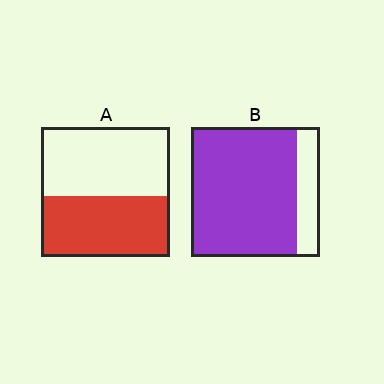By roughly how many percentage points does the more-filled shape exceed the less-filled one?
By roughly 35 percentage points (B over A).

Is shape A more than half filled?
Roughly half.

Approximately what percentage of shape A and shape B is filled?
A is approximately 45% and B is approximately 80%.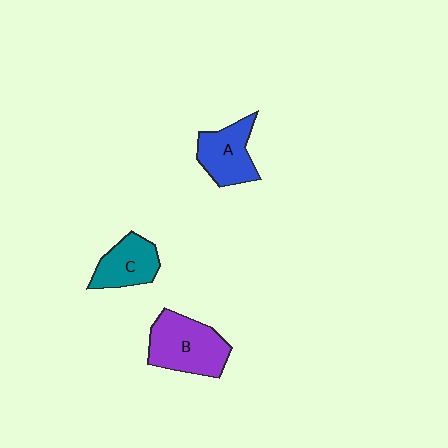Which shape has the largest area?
Shape B (purple).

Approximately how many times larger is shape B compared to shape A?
Approximately 1.4 times.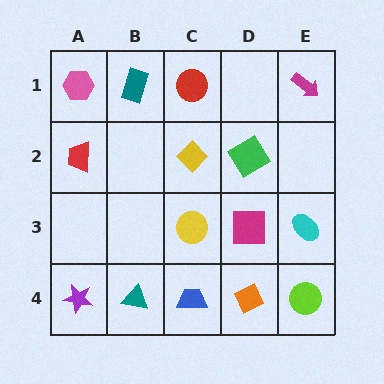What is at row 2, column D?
A green diamond.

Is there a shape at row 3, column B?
No, that cell is empty.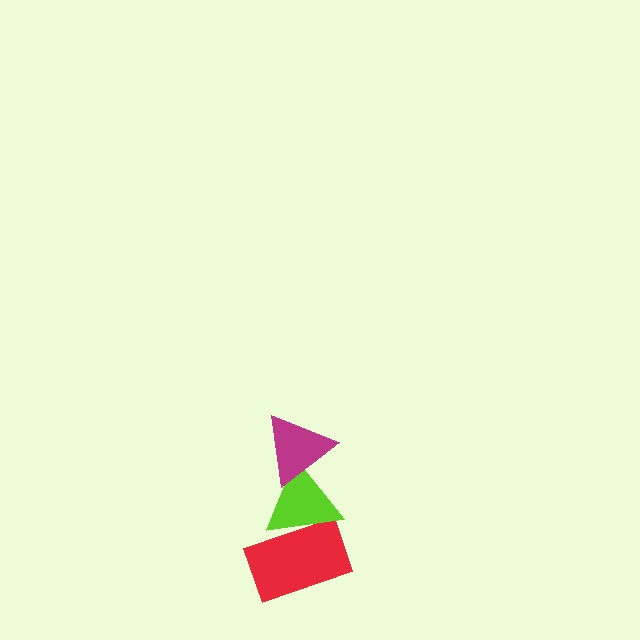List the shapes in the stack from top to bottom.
From top to bottom: the magenta triangle, the lime triangle, the red rectangle.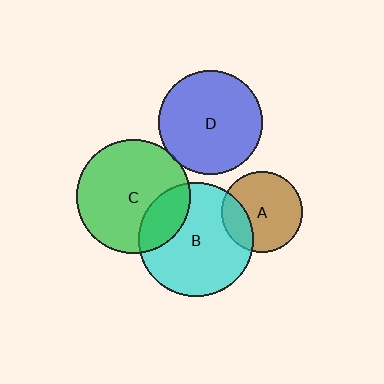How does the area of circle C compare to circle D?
Approximately 1.2 times.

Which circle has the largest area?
Circle B (cyan).